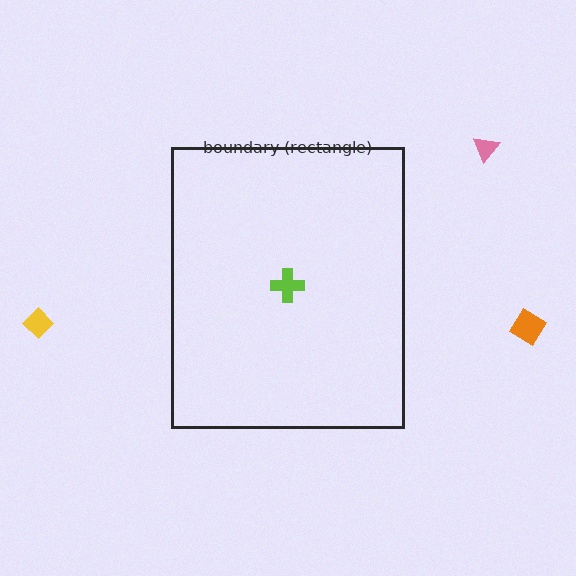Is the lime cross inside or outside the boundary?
Inside.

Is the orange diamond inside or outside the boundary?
Outside.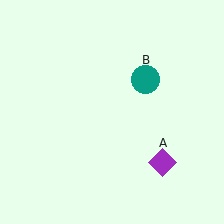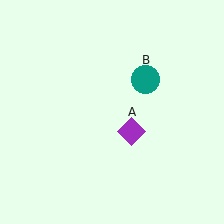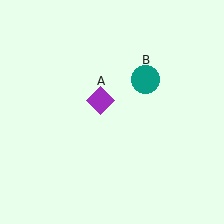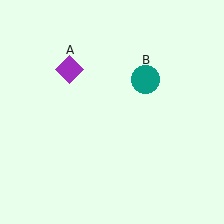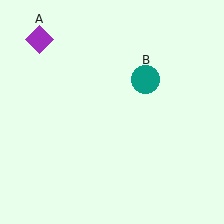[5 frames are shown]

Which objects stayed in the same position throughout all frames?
Teal circle (object B) remained stationary.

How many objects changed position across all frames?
1 object changed position: purple diamond (object A).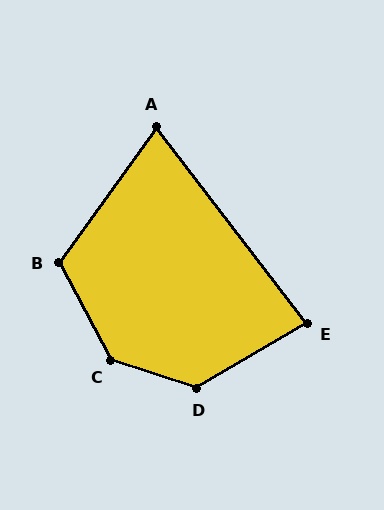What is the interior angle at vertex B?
Approximately 117 degrees (obtuse).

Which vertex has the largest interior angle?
C, at approximately 136 degrees.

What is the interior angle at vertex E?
Approximately 83 degrees (acute).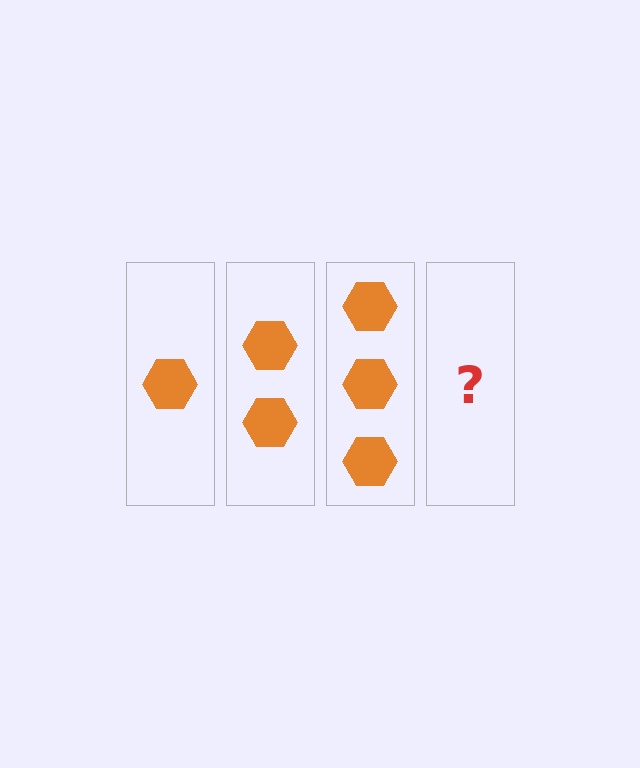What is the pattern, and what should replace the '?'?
The pattern is that each step adds one more hexagon. The '?' should be 4 hexagons.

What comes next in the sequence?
The next element should be 4 hexagons.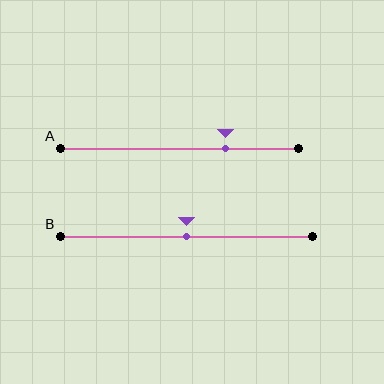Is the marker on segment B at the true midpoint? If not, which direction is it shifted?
Yes, the marker on segment B is at the true midpoint.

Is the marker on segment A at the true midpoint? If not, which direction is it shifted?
No, the marker on segment A is shifted to the right by about 20% of the segment length.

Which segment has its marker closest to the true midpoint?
Segment B has its marker closest to the true midpoint.